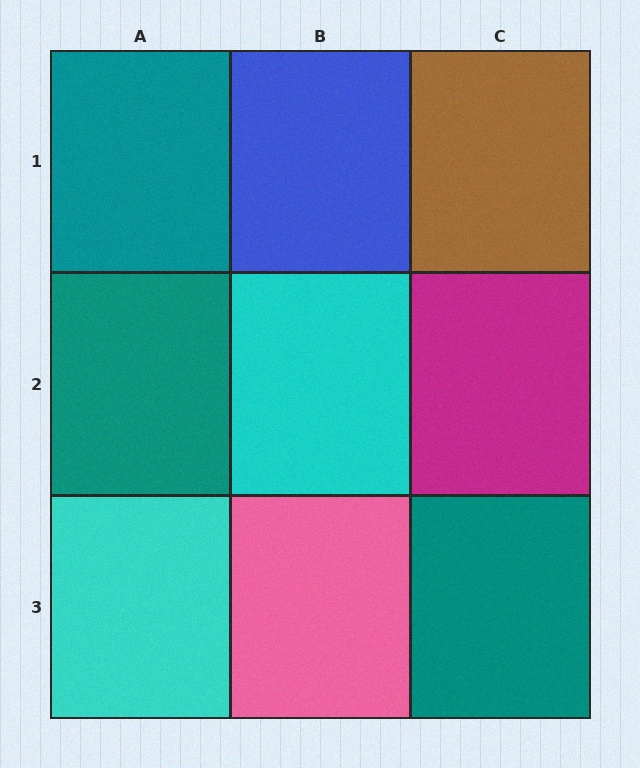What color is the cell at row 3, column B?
Pink.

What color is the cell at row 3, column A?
Cyan.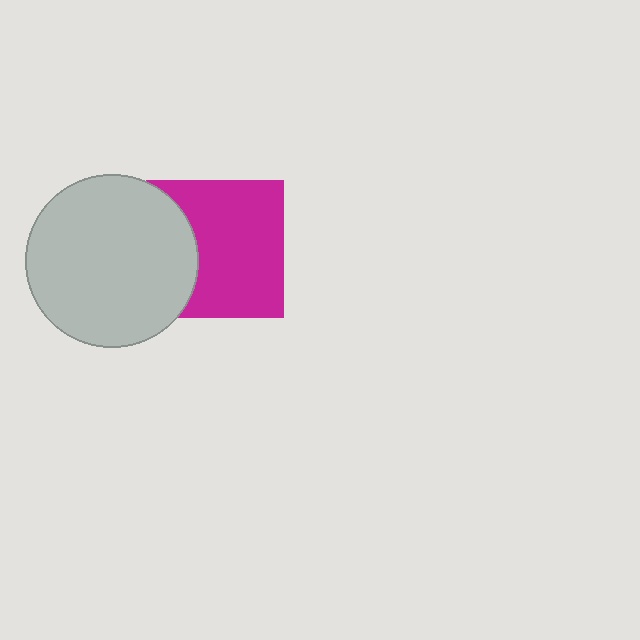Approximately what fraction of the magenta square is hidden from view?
Roughly 30% of the magenta square is hidden behind the light gray circle.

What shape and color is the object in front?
The object in front is a light gray circle.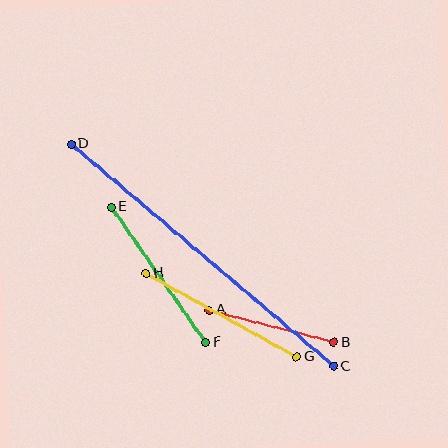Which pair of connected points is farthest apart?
Points C and D are farthest apart.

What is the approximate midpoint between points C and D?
The midpoint is at approximately (202, 255) pixels.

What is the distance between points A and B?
The distance is approximately 129 pixels.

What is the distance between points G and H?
The distance is approximately 172 pixels.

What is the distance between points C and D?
The distance is approximately 344 pixels.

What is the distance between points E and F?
The distance is approximately 165 pixels.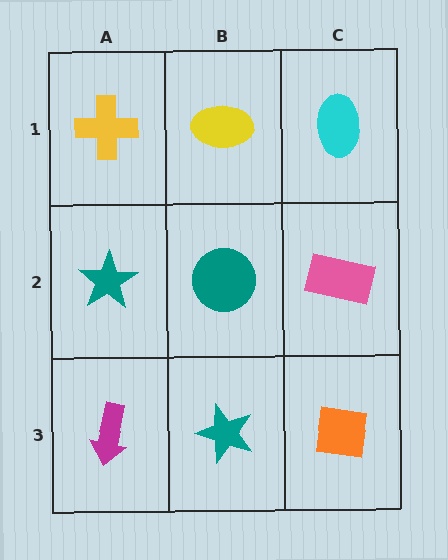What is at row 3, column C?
An orange square.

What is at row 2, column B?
A teal circle.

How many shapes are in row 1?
3 shapes.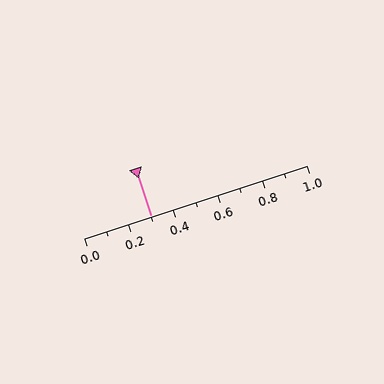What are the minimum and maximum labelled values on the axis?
The axis runs from 0.0 to 1.0.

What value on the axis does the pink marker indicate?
The marker indicates approximately 0.3.